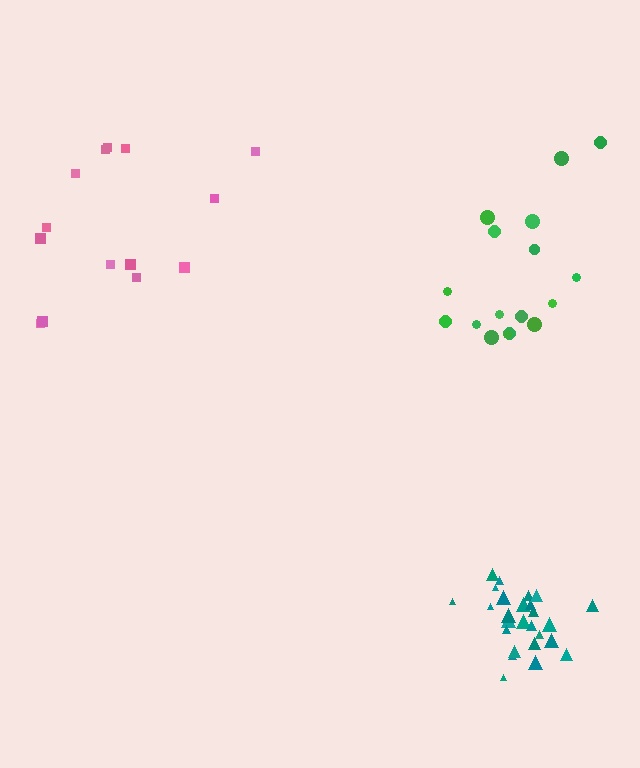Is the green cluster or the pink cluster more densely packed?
Green.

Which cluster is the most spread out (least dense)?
Pink.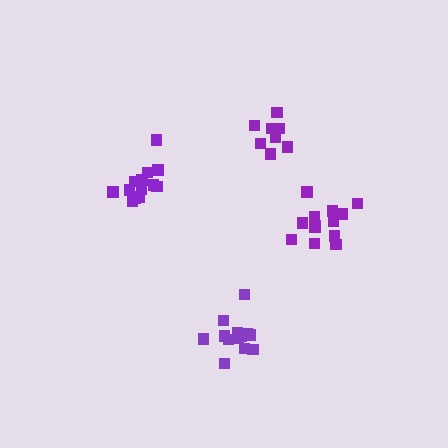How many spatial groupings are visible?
There are 4 spatial groupings.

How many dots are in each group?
Group 1: 13 dots, Group 2: 8 dots, Group 3: 13 dots, Group 4: 14 dots (48 total).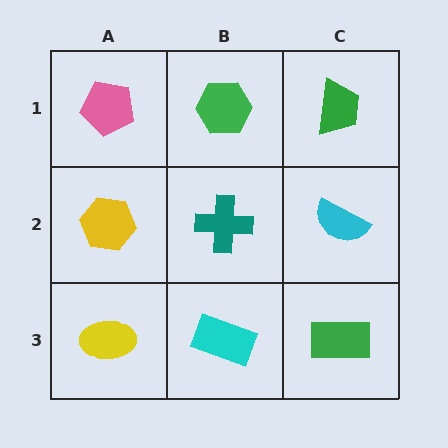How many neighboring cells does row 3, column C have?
2.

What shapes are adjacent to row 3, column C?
A cyan semicircle (row 2, column C), a cyan rectangle (row 3, column B).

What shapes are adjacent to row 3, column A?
A yellow hexagon (row 2, column A), a cyan rectangle (row 3, column B).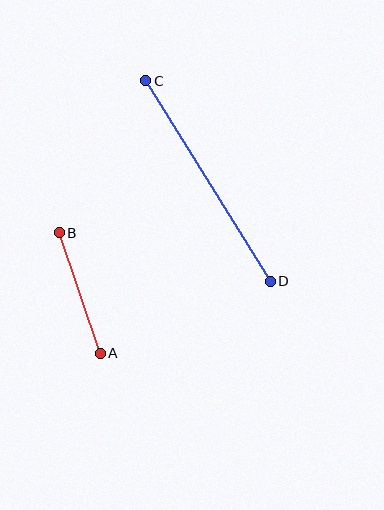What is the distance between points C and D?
The distance is approximately 236 pixels.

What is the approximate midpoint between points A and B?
The midpoint is at approximately (80, 293) pixels.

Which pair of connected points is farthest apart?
Points C and D are farthest apart.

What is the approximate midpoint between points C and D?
The midpoint is at approximately (208, 181) pixels.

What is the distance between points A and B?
The distance is approximately 127 pixels.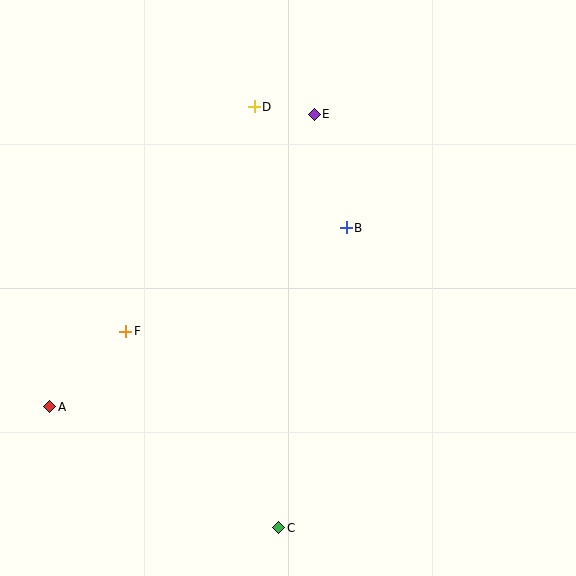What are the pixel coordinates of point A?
Point A is at (50, 407).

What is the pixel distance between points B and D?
The distance between B and D is 152 pixels.